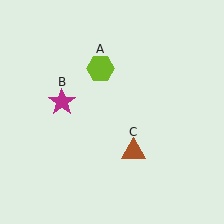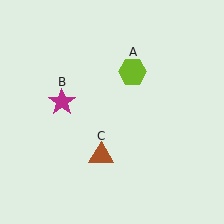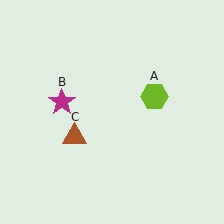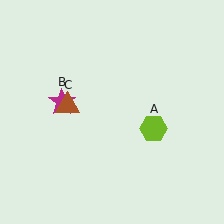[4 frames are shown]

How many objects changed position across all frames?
2 objects changed position: lime hexagon (object A), brown triangle (object C).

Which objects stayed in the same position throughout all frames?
Magenta star (object B) remained stationary.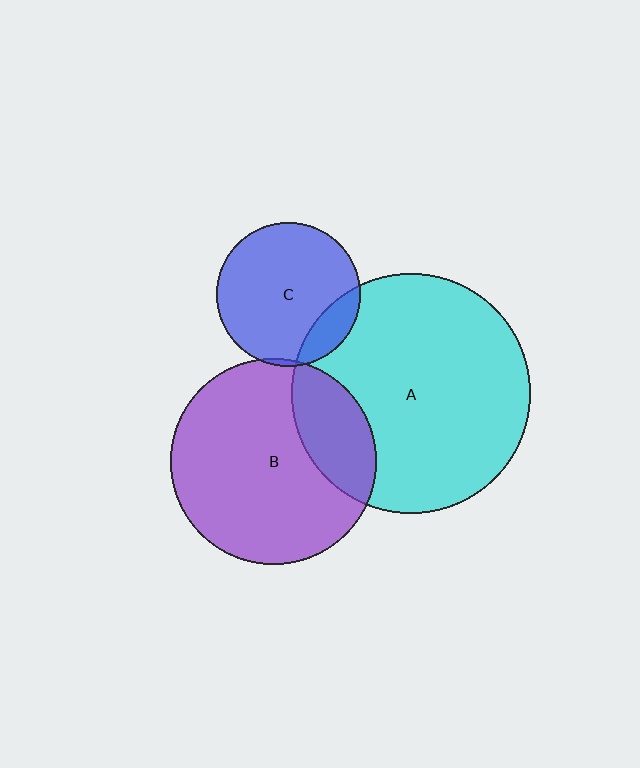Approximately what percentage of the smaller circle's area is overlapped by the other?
Approximately 15%.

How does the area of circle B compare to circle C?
Approximately 2.0 times.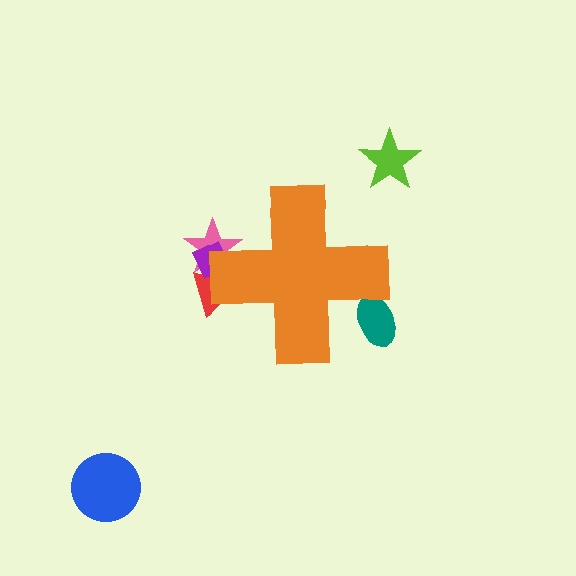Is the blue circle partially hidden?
No, the blue circle is fully visible.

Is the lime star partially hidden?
No, the lime star is fully visible.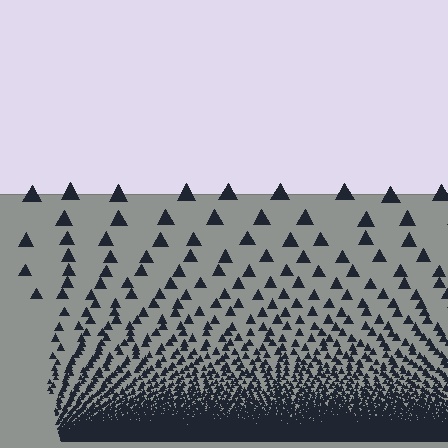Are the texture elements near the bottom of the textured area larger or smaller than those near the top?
Smaller. The gradient is inverted — elements near the bottom are smaller and denser.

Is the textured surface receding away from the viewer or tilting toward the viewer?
The surface appears to tilt toward the viewer. Texture elements get larger and sparser toward the top.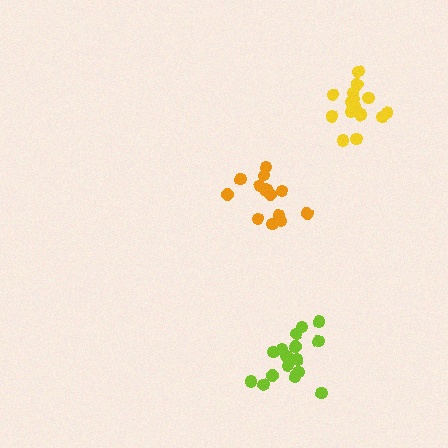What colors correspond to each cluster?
The clusters are colored: orange, yellow, lime.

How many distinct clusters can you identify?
There are 3 distinct clusters.